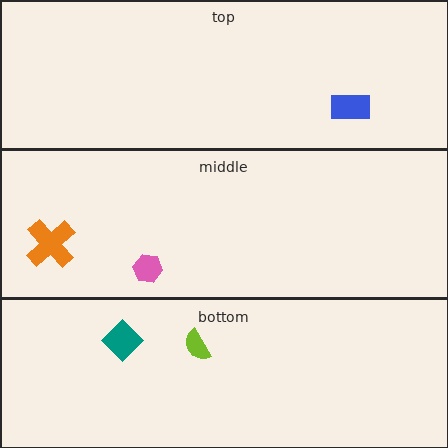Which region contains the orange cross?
The middle region.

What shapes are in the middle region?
The pink hexagon, the orange cross.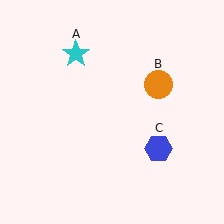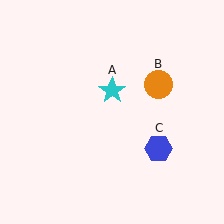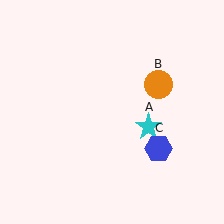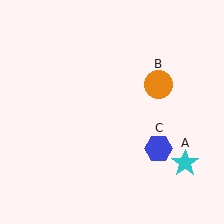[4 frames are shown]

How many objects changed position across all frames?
1 object changed position: cyan star (object A).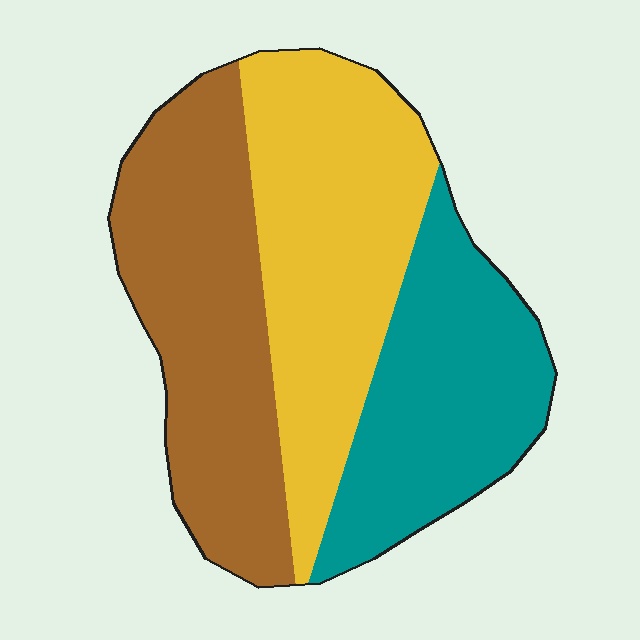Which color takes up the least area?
Teal, at roughly 30%.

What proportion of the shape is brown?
Brown takes up between a third and a half of the shape.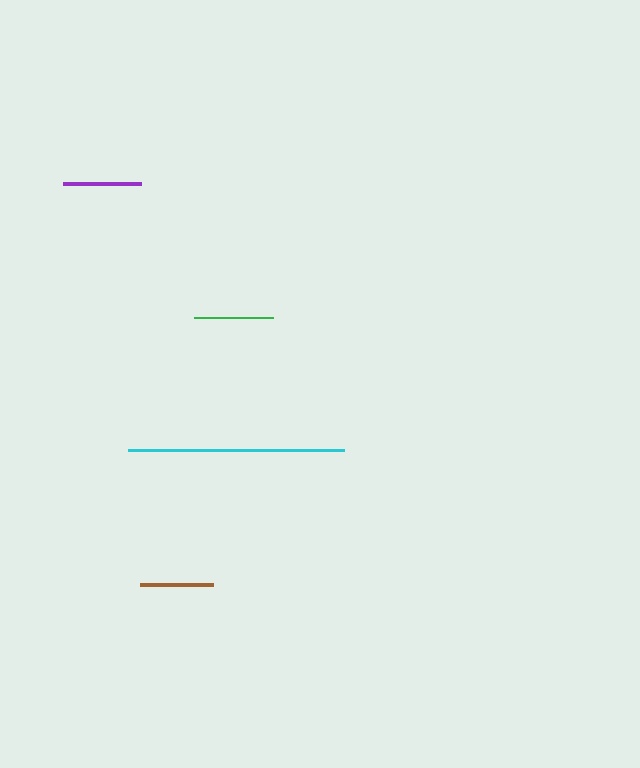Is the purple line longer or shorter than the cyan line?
The cyan line is longer than the purple line.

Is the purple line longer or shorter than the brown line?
The purple line is longer than the brown line.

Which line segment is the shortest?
The brown line is the shortest at approximately 73 pixels.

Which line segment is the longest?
The cyan line is the longest at approximately 216 pixels.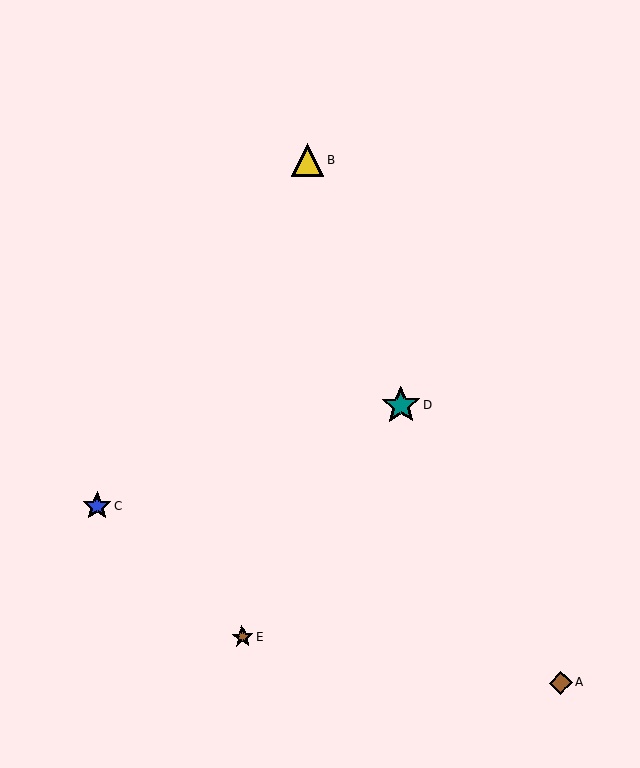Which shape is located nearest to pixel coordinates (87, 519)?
The blue star (labeled C) at (97, 506) is nearest to that location.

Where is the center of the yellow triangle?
The center of the yellow triangle is at (307, 160).